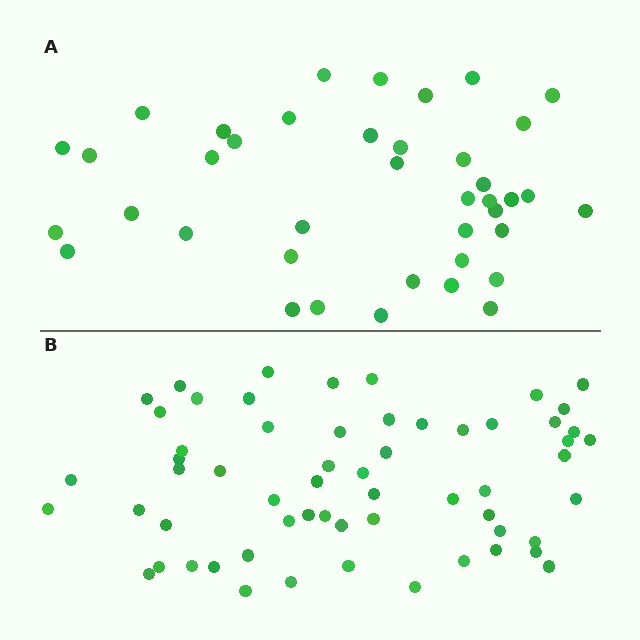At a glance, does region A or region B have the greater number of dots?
Region B (the bottom region) has more dots.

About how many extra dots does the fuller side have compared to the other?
Region B has approximately 20 more dots than region A.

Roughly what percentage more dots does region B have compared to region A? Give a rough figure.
About 50% more.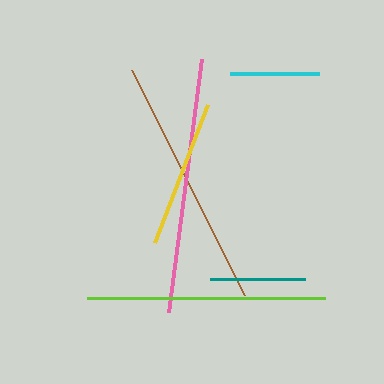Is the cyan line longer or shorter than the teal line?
The teal line is longer than the cyan line.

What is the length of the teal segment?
The teal segment is approximately 95 pixels long.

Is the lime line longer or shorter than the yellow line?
The lime line is longer than the yellow line.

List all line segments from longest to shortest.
From longest to shortest: pink, brown, lime, yellow, teal, cyan.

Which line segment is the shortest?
The cyan line is the shortest at approximately 89 pixels.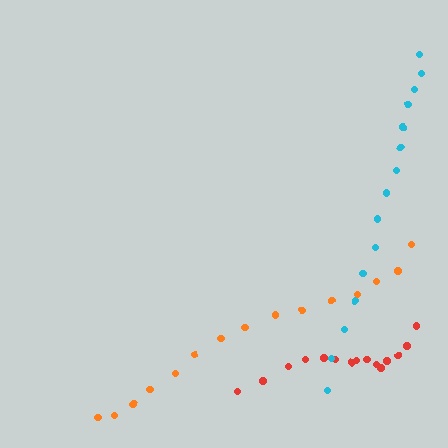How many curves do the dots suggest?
There are 3 distinct paths.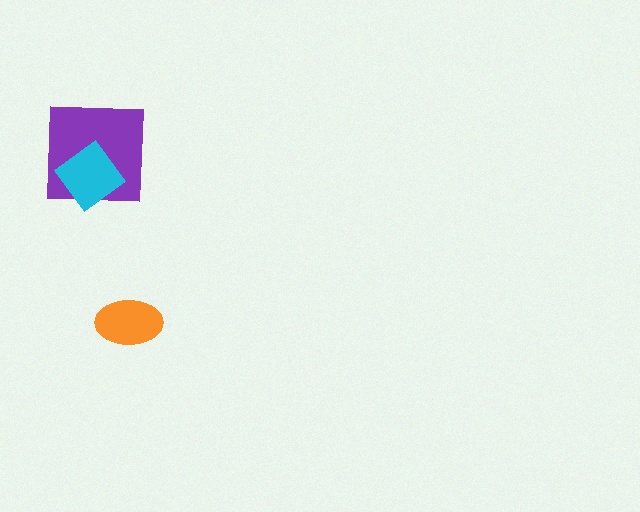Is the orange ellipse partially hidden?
No, no other shape covers it.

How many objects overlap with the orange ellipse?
0 objects overlap with the orange ellipse.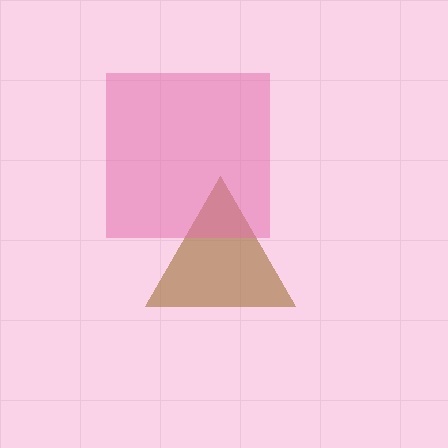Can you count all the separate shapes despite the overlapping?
Yes, there are 2 separate shapes.